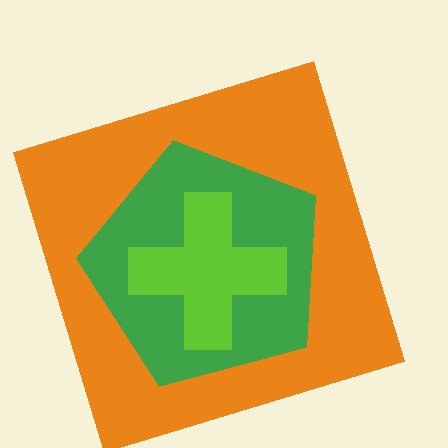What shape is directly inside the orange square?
The green pentagon.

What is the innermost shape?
The lime cross.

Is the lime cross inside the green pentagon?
Yes.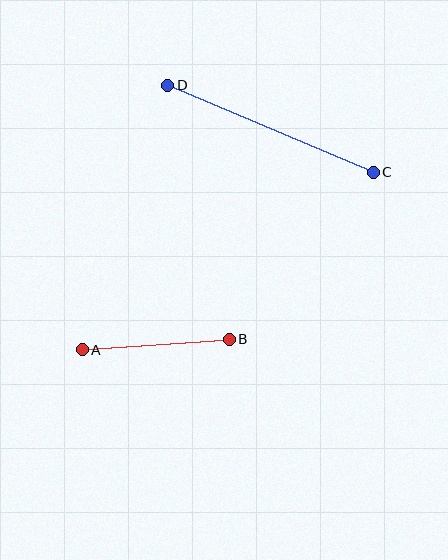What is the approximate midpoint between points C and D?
The midpoint is at approximately (271, 129) pixels.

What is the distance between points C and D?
The distance is approximately 223 pixels.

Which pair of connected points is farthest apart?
Points C and D are farthest apart.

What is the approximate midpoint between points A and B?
The midpoint is at approximately (156, 345) pixels.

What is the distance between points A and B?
The distance is approximately 147 pixels.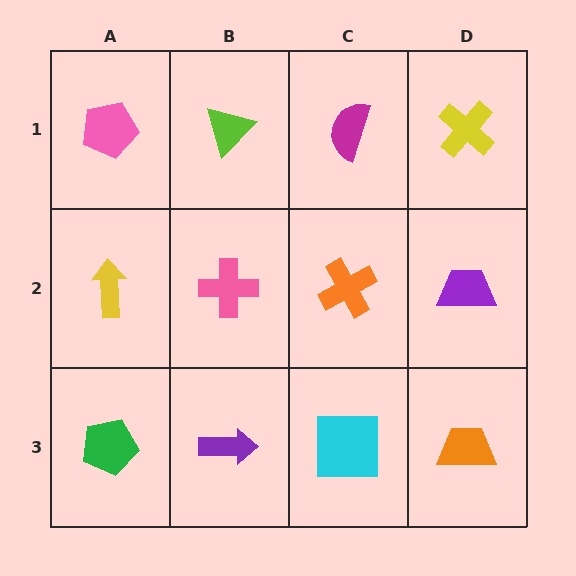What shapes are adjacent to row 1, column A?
A yellow arrow (row 2, column A), a lime triangle (row 1, column B).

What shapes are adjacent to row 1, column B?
A pink cross (row 2, column B), a pink pentagon (row 1, column A), a magenta semicircle (row 1, column C).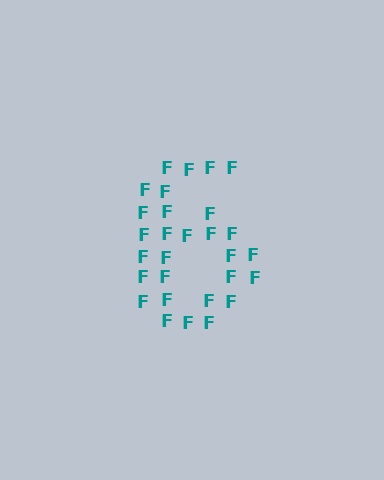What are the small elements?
The small elements are letter F's.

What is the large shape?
The large shape is the digit 6.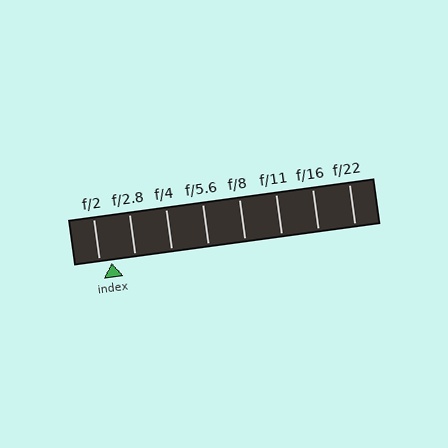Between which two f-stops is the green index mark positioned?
The index mark is between f/2 and f/2.8.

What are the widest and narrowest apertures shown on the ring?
The widest aperture shown is f/2 and the narrowest is f/22.